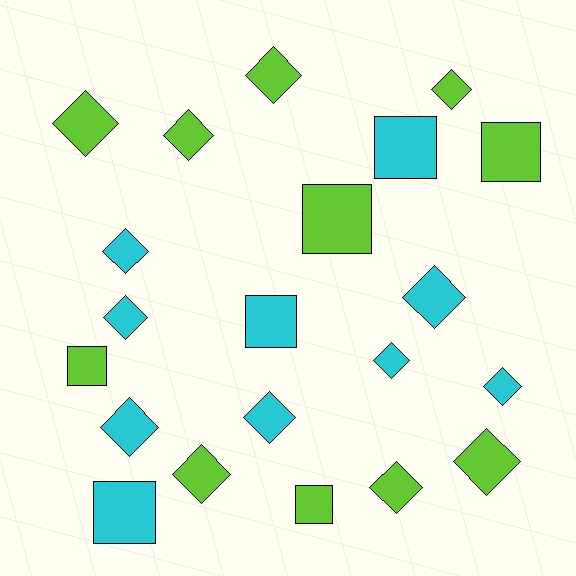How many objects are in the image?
There are 21 objects.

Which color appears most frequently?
Lime, with 11 objects.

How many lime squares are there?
There are 4 lime squares.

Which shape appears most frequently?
Diamond, with 14 objects.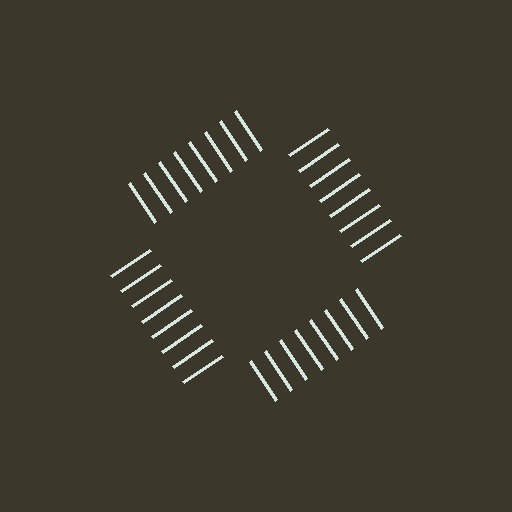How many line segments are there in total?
32 — 8 along each of the 4 edges.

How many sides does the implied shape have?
4 sides — the line-ends trace a square.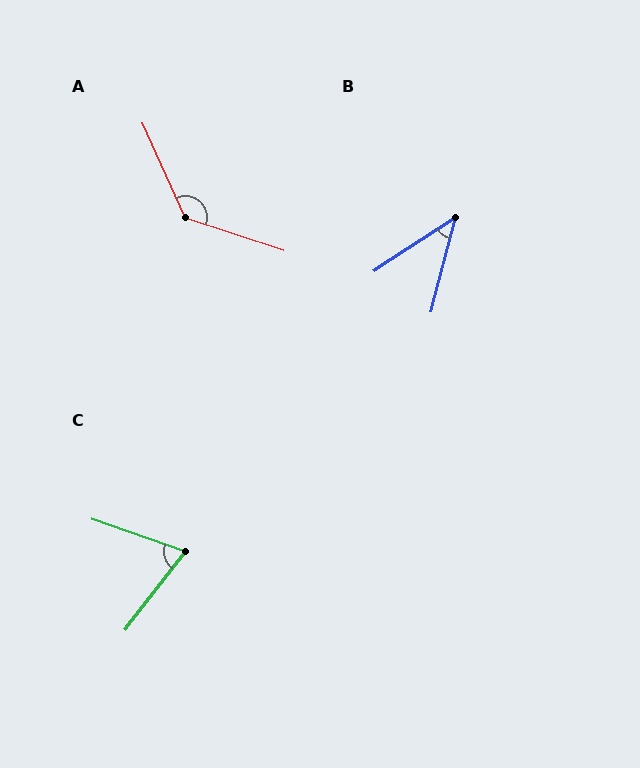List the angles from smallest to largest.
B (42°), C (72°), A (132°).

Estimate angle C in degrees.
Approximately 72 degrees.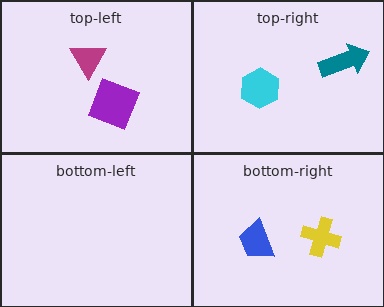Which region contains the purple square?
The top-left region.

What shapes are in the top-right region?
The cyan hexagon, the teal arrow.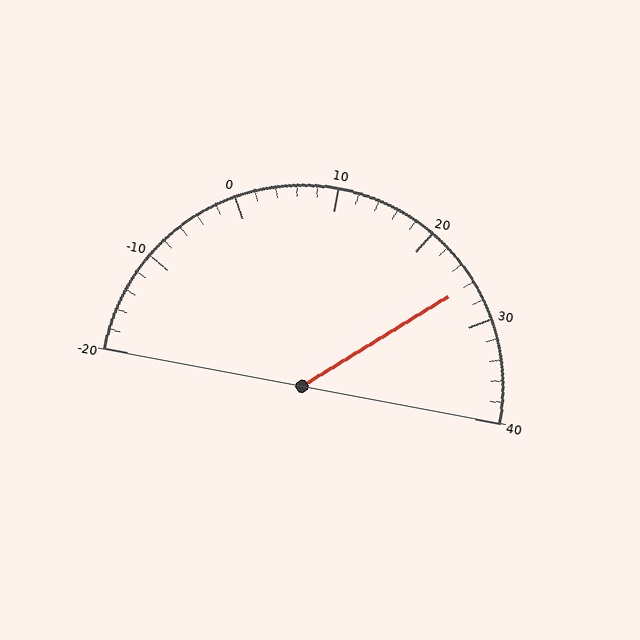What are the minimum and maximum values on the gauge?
The gauge ranges from -20 to 40.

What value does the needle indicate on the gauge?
The needle indicates approximately 26.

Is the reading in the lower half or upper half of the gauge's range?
The reading is in the upper half of the range (-20 to 40).